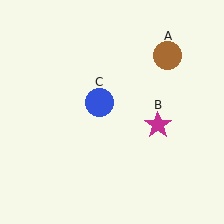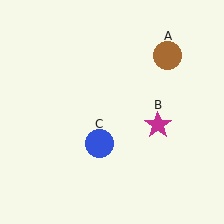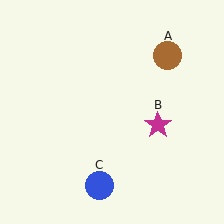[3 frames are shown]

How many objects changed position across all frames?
1 object changed position: blue circle (object C).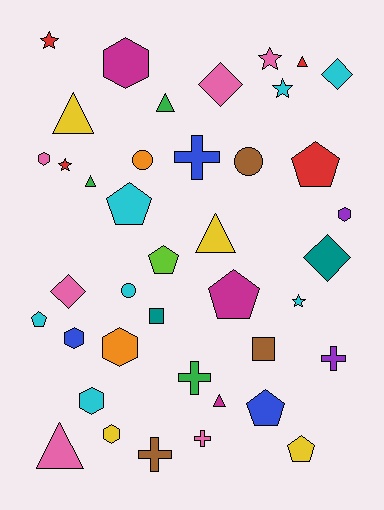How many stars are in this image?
There are 5 stars.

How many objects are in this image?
There are 40 objects.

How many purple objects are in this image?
There are 2 purple objects.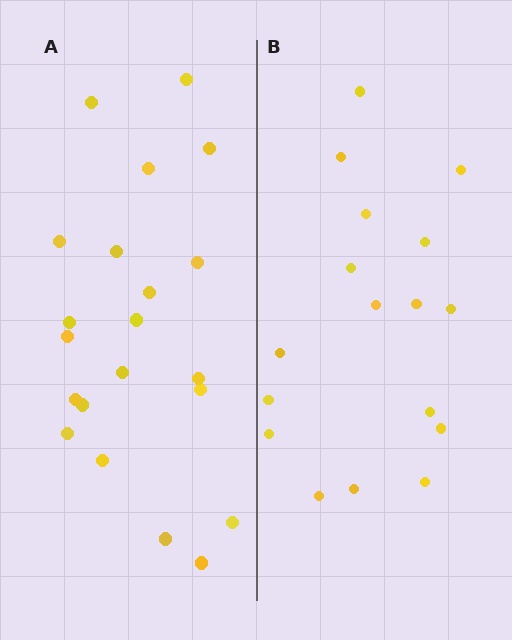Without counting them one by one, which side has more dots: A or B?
Region A (the left region) has more dots.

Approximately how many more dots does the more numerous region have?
Region A has about 4 more dots than region B.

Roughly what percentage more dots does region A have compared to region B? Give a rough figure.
About 25% more.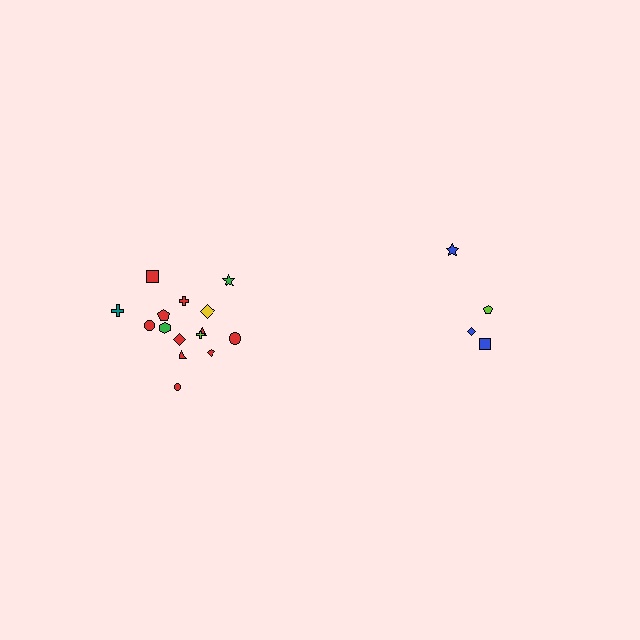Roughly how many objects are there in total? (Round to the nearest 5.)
Roughly 20 objects in total.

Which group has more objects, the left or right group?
The left group.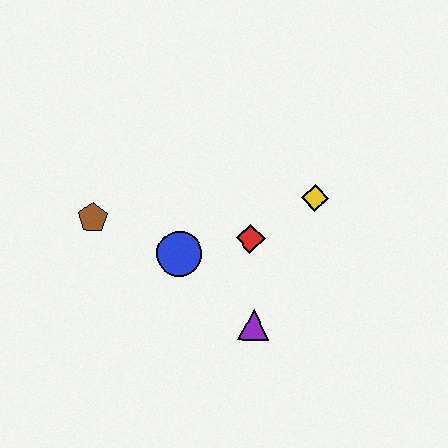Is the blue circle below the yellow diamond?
Yes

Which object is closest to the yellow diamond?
The red diamond is closest to the yellow diamond.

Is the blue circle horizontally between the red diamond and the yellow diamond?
No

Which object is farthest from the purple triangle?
The brown pentagon is farthest from the purple triangle.